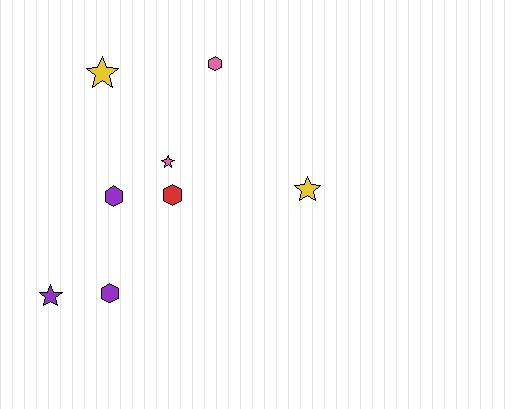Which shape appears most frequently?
Hexagon, with 4 objects.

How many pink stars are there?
There is 1 pink star.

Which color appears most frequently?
Purple, with 3 objects.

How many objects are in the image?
There are 8 objects.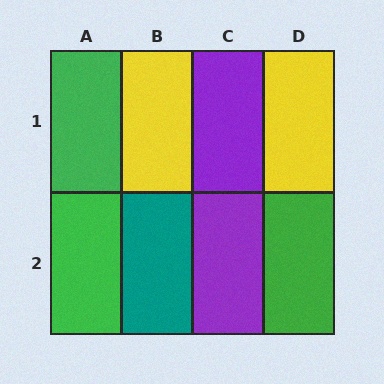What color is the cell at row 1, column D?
Yellow.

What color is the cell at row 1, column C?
Purple.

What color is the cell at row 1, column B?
Yellow.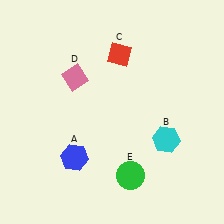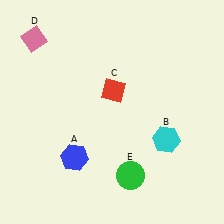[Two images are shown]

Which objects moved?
The objects that moved are: the red diamond (C), the pink diamond (D).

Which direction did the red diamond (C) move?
The red diamond (C) moved down.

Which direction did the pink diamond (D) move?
The pink diamond (D) moved left.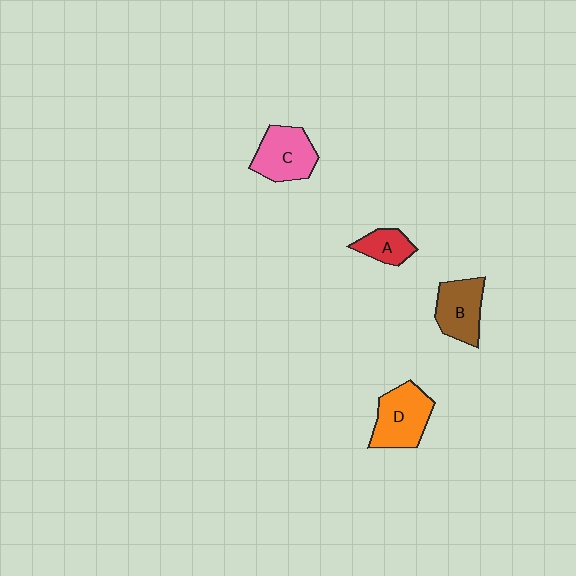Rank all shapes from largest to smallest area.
From largest to smallest: D (orange), C (pink), B (brown), A (red).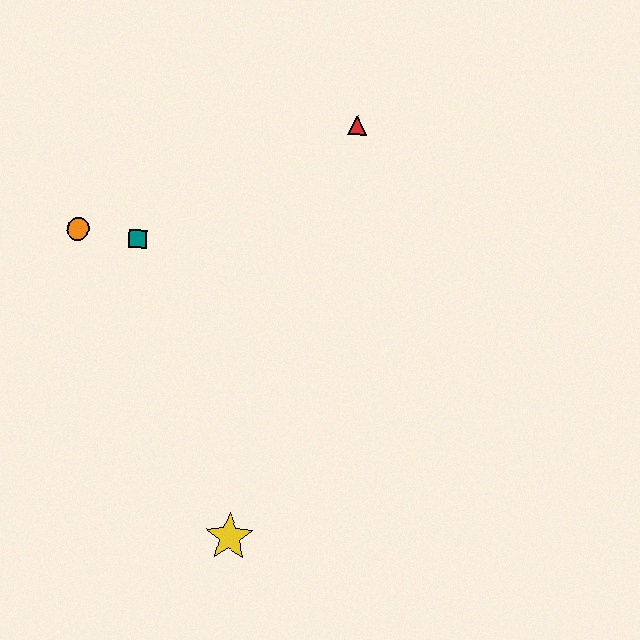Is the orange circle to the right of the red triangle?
No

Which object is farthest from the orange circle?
The yellow star is farthest from the orange circle.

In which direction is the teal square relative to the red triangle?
The teal square is to the left of the red triangle.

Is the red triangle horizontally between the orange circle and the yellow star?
No